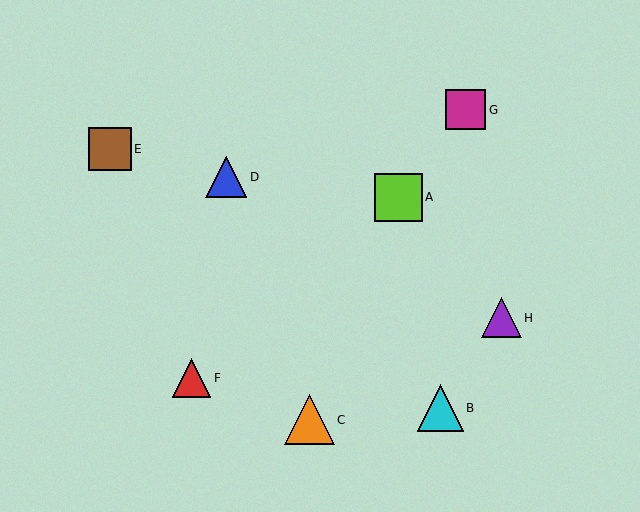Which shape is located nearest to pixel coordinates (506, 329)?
The purple triangle (labeled H) at (501, 318) is nearest to that location.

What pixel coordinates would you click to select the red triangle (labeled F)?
Click at (191, 378) to select the red triangle F.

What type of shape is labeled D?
Shape D is a blue triangle.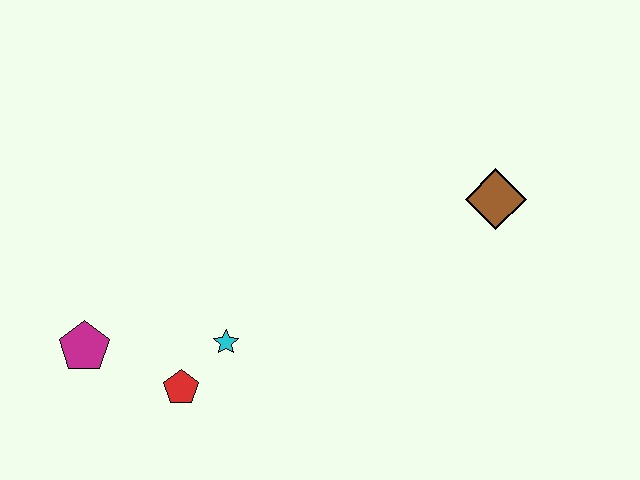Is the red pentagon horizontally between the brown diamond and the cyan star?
No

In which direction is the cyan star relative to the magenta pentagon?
The cyan star is to the right of the magenta pentagon.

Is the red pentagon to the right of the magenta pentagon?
Yes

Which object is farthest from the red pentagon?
The brown diamond is farthest from the red pentagon.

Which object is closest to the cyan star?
The red pentagon is closest to the cyan star.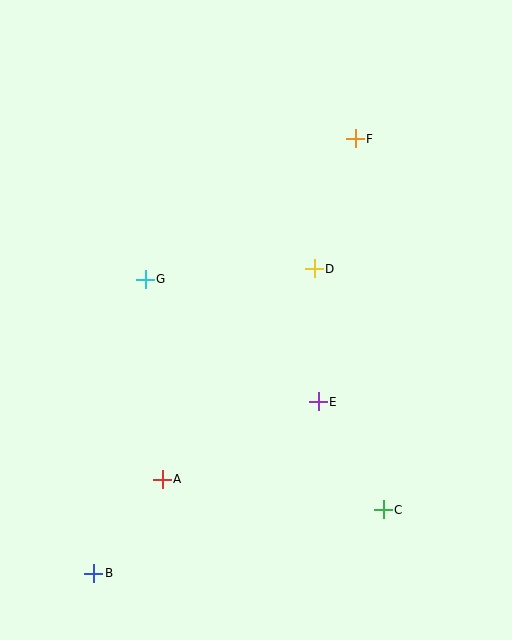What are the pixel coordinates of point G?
Point G is at (145, 279).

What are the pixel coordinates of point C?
Point C is at (383, 510).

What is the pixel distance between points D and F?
The distance between D and F is 136 pixels.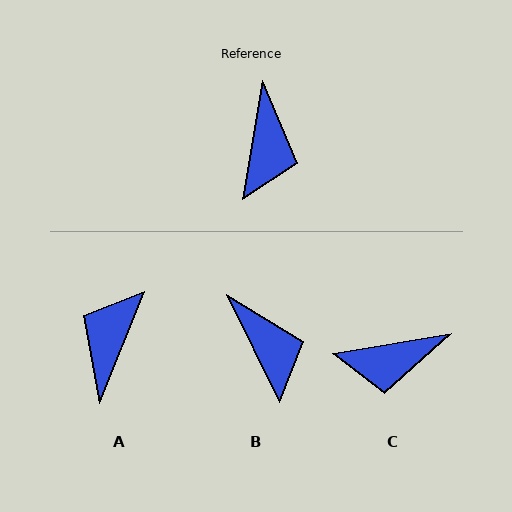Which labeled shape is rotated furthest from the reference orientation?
A, about 168 degrees away.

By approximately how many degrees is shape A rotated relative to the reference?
Approximately 168 degrees counter-clockwise.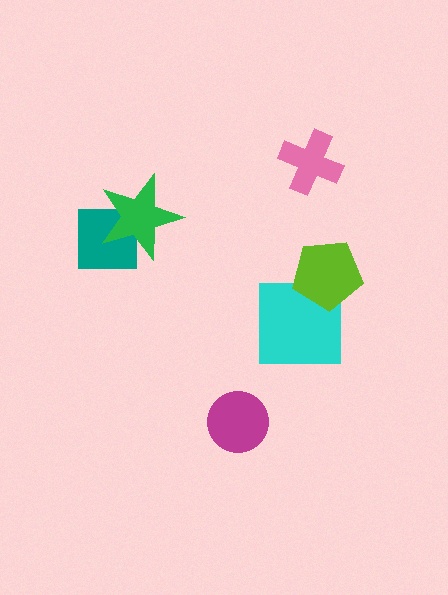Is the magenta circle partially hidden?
No, no other shape covers it.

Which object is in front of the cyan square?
The lime pentagon is in front of the cyan square.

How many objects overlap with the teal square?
1 object overlaps with the teal square.